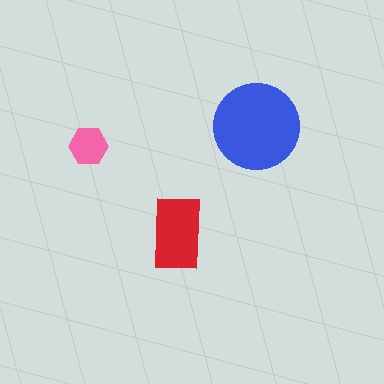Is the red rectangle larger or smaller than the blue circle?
Smaller.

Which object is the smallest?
The pink hexagon.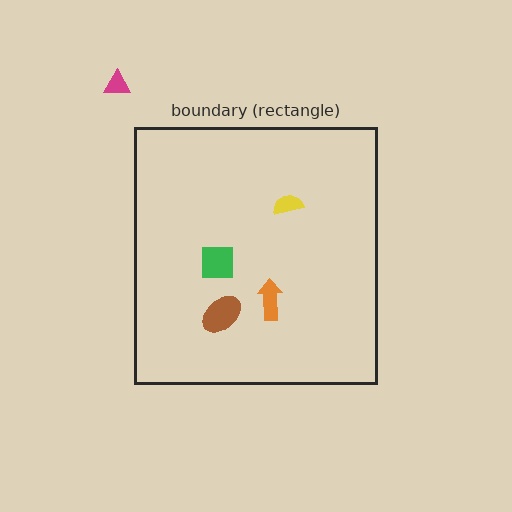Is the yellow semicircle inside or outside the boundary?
Inside.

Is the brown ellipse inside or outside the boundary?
Inside.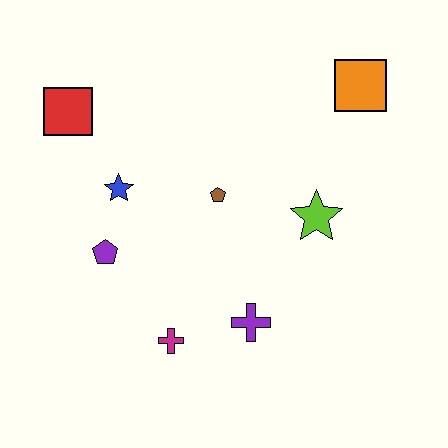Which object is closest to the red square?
The blue star is closest to the red square.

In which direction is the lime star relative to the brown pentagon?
The lime star is to the right of the brown pentagon.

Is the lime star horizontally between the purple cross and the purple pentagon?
No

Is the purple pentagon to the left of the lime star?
Yes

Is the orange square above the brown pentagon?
Yes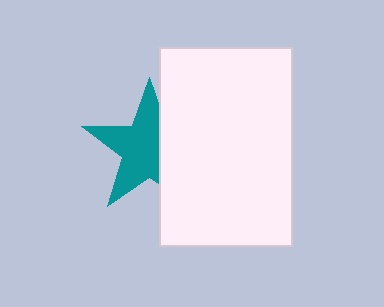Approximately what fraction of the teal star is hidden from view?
Roughly 35% of the teal star is hidden behind the white rectangle.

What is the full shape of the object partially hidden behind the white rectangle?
The partially hidden object is a teal star.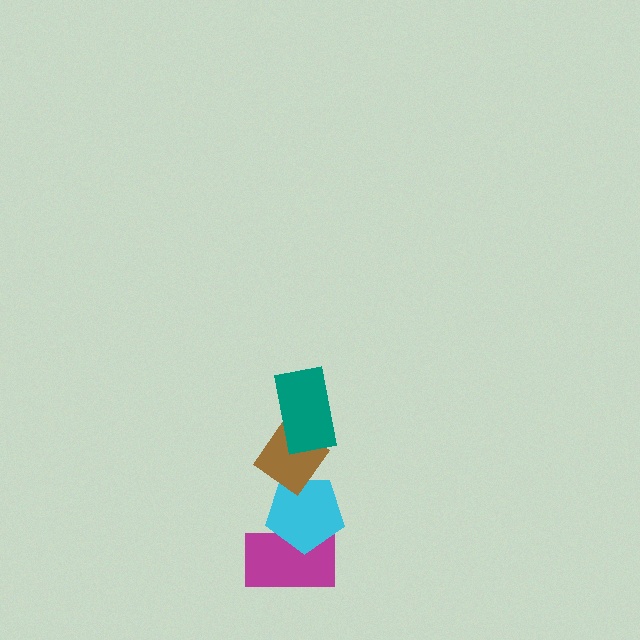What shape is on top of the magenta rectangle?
The cyan pentagon is on top of the magenta rectangle.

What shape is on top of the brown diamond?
The teal rectangle is on top of the brown diamond.